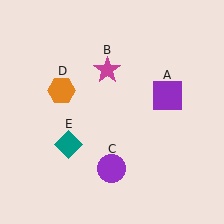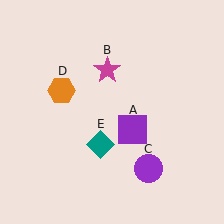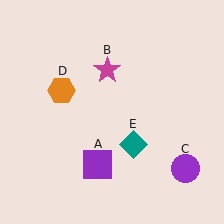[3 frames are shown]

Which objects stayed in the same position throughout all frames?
Magenta star (object B) and orange hexagon (object D) remained stationary.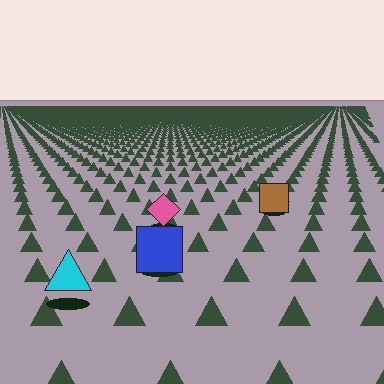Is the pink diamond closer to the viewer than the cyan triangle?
No. The cyan triangle is closer — you can tell from the texture gradient: the ground texture is coarser near it.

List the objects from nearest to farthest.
From nearest to farthest: the cyan triangle, the blue square, the pink diamond, the brown square.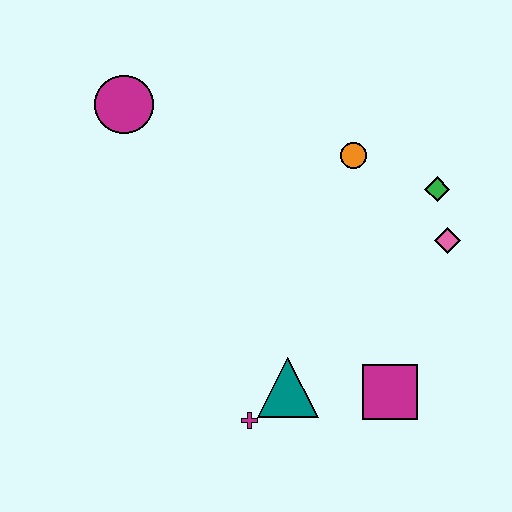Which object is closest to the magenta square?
The teal triangle is closest to the magenta square.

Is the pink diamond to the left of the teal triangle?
No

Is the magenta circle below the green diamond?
No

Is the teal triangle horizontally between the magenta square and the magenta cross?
Yes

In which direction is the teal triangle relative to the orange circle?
The teal triangle is below the orange circle.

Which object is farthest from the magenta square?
The magenta circle is farthest from the magenta square.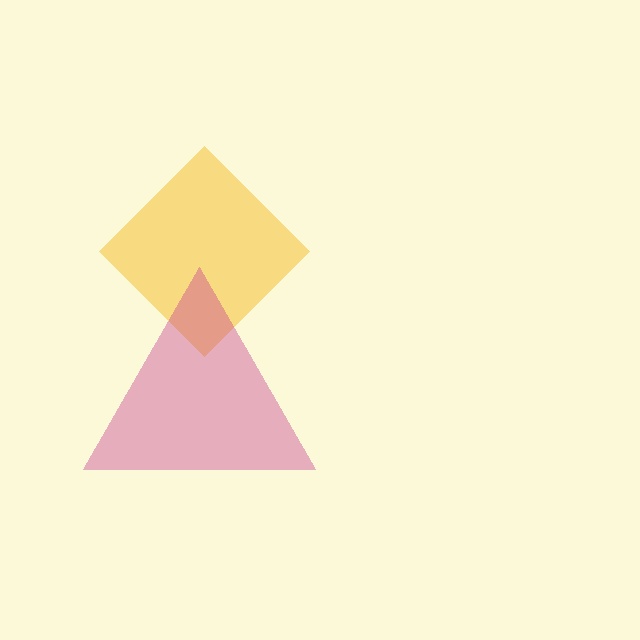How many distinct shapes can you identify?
There are 2 distinct shapes: a yellow diamond, a magenta triangle.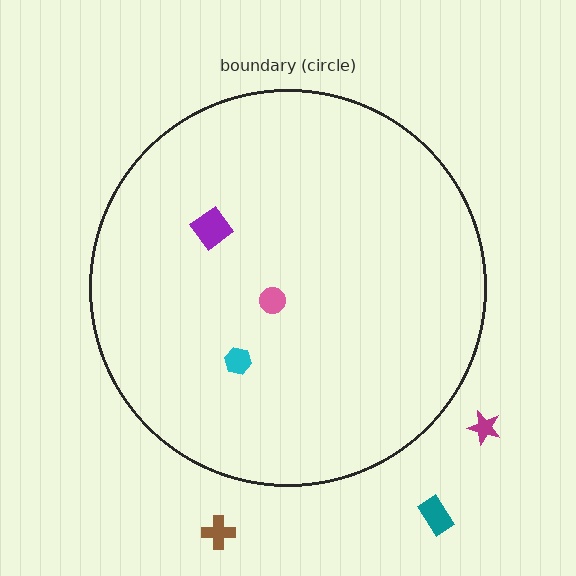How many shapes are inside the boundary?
3 inside, 3 outside.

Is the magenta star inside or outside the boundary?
Outside.